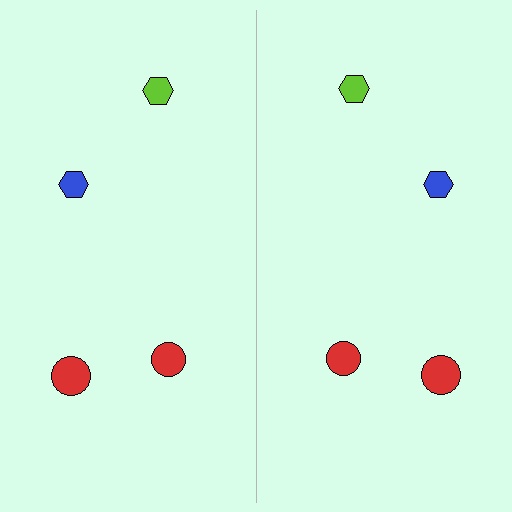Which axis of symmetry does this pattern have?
The pattern has a vertical axis of symmetry running through the center of the image.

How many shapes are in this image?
There are 8 shapes in this image.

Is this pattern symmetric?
Yes, this pattern has bilateral (reflection) symmetry.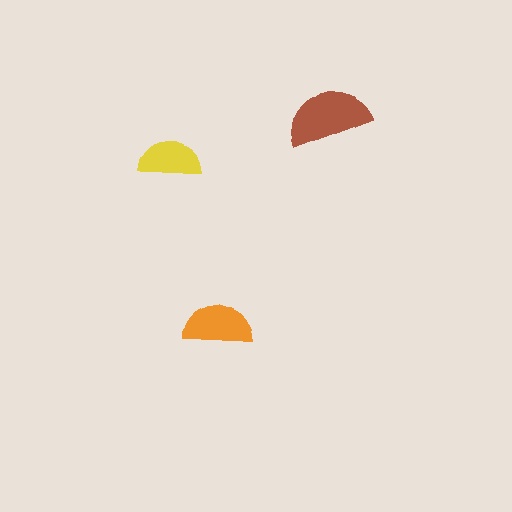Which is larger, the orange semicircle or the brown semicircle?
The brown one.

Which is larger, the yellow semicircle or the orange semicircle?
The orange one.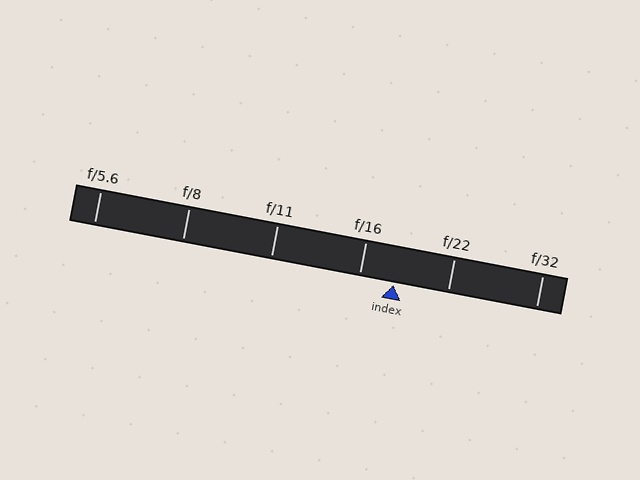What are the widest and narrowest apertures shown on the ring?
The widest aperture shown is f/5.6 and the narrowest is f/32.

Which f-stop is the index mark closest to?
The index mark is closest to f/16.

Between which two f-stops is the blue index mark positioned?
The index mark is between f/16 and f/22.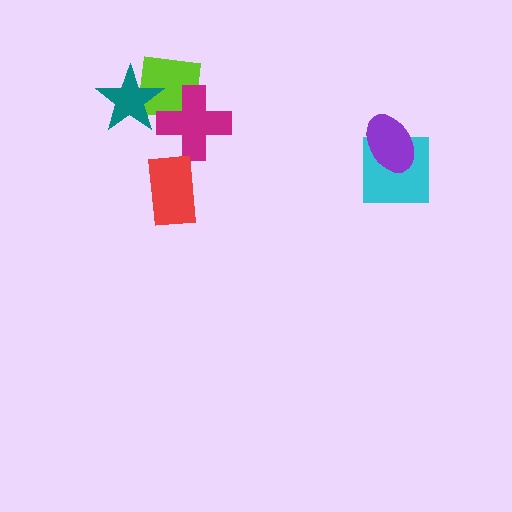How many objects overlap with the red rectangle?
0 objects overlap with the red rectangle.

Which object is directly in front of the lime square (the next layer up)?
The magenta cross is directly in front of the lime square.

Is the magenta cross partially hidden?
No, no other shape covers it.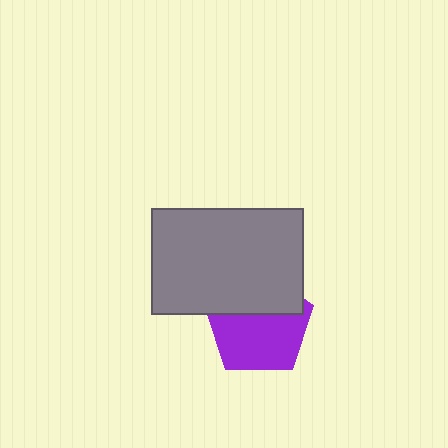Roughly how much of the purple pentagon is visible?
About half of it is visible (roughly 61%).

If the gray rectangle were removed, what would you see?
You would see the complete purple pentagon.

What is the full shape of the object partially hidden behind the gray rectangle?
The partially hidden object is a purple pentagon.